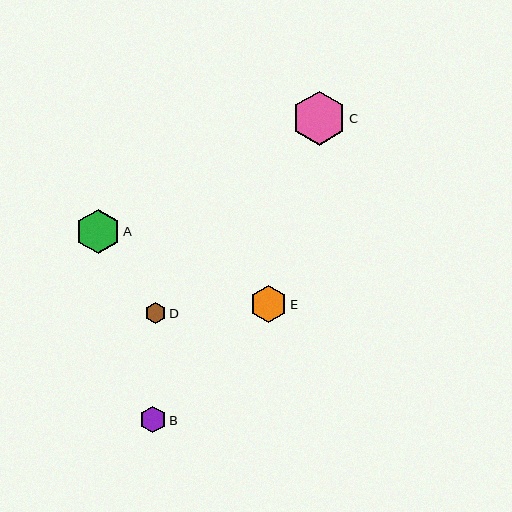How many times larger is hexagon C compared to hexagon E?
Hexagon C is approximately 1.4 times the size of hexagon E.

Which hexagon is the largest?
Hexagon C is the largest with a size of approximately 54 pixels.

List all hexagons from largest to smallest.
From largest to smallest: C, A, E, B, D.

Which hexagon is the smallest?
Hexagon D is the smallest with a size of approximately 21 pixels.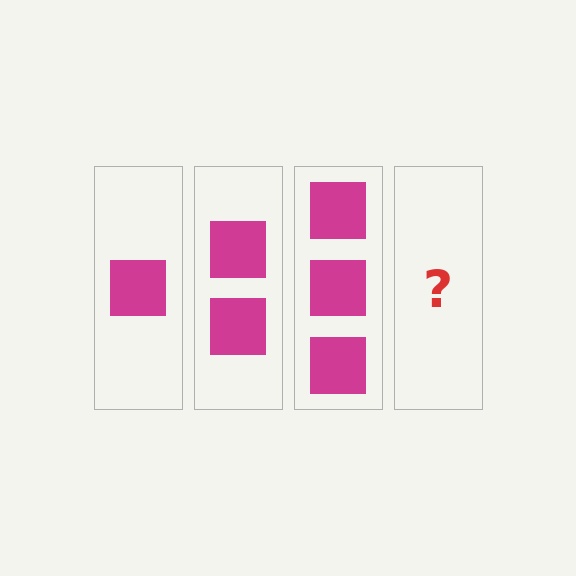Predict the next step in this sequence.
The next step is 4 squares.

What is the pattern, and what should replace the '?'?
The pattern is that each step adds one more square. The '?' should be 4 squares.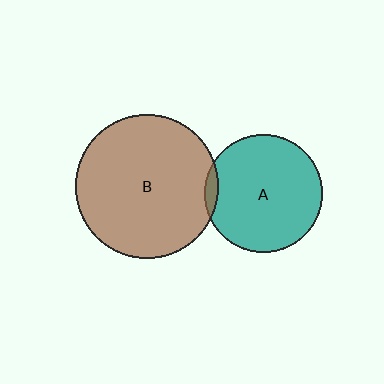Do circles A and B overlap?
Yes.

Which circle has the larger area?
Circle B (brown).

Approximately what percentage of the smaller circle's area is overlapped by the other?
Approximately 5%.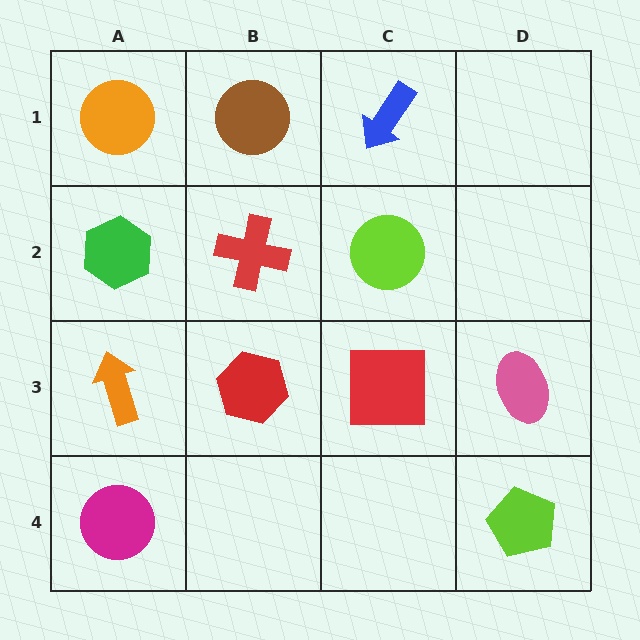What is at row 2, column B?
A red cross.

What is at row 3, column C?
A red square.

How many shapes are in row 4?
2 shapes.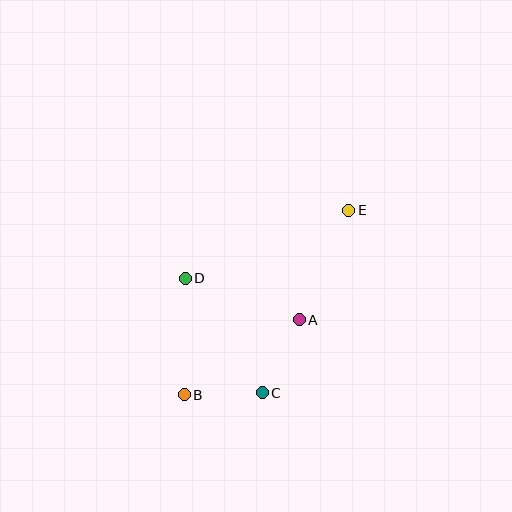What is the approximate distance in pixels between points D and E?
The distance between D and E is approximately 177 pixels.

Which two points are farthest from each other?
Points B and E are farthest from each other.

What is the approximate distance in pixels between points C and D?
The distance between C and D is approximately 138 pixels.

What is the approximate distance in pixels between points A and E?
The distance between A and E is approximately 120 pixels.